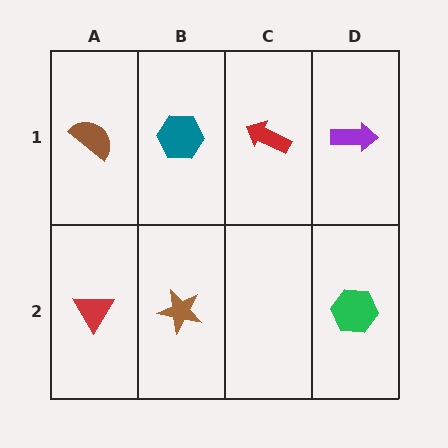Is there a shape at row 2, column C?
No, that cell is empty.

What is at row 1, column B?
A teal hexagon.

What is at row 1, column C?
A red arrow.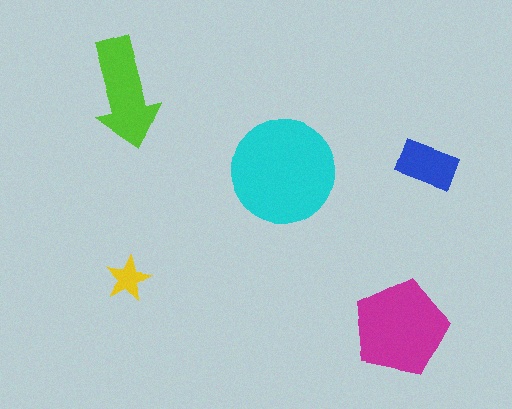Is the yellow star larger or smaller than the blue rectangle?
Smaller.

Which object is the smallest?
The yellow star.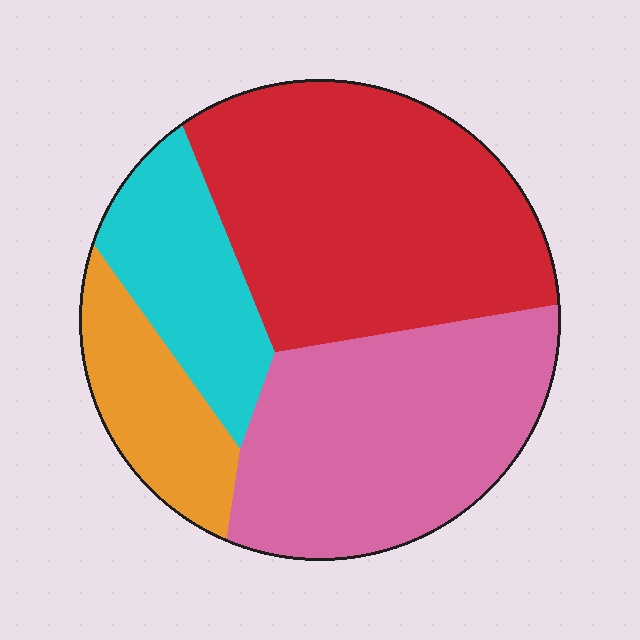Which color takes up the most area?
Red, at roughly 40%.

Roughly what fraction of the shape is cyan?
Cyan takes up about one sixth (1/6) of the shape.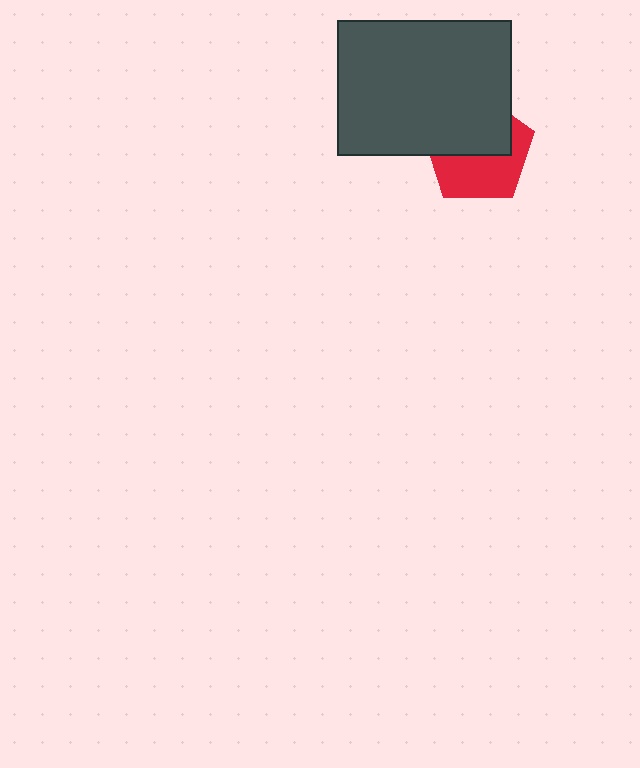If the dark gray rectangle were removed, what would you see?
You would see the complete red pentagon.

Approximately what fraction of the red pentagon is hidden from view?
Roughly 50% of the red pentagon is hidden behind the dark gray rectangle.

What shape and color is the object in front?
The object in front is a dark gray rectangle.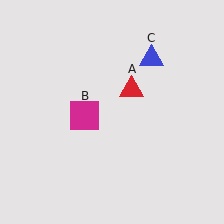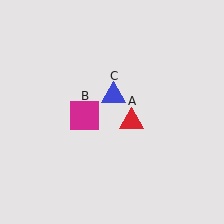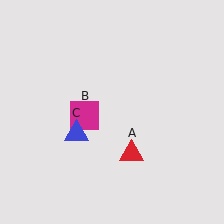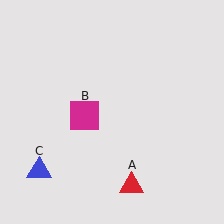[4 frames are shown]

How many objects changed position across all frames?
2 objects changed position: red triangle (object A), blue triangle (object C).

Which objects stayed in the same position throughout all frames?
Magenta square (object B) remained stationary.